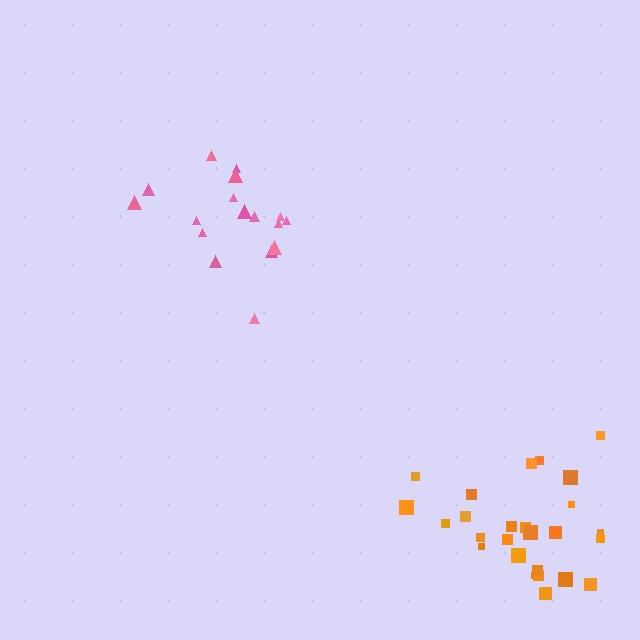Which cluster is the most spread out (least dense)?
Pink.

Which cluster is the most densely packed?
Orange.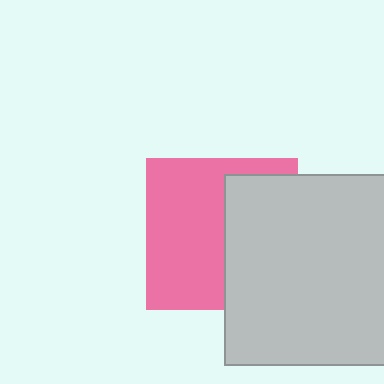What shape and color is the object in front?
The object in front is a light gray square.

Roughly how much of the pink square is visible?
About half of it is visible (roughly 56%).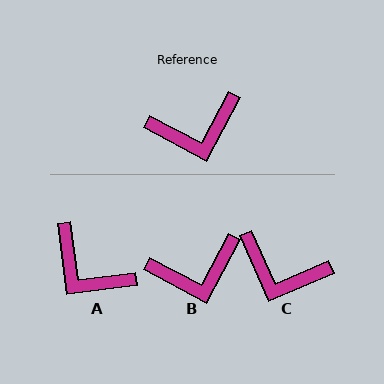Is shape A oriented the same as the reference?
No, it is off by about 55 degrees.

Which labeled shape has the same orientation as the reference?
B.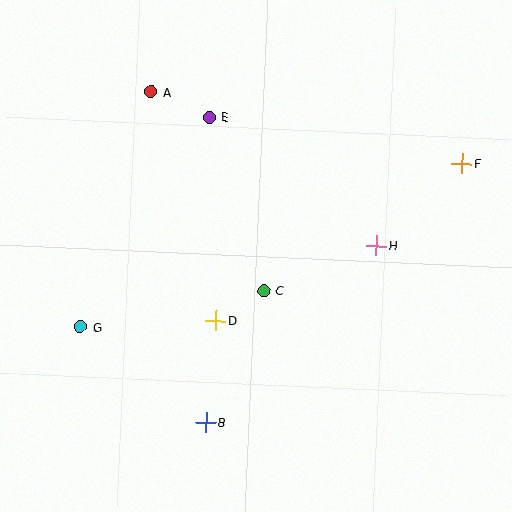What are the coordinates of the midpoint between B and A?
The midpoint between B and A is at (178, 257).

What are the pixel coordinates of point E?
Point E is at (209, 117).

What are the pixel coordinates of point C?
Point C is at (264, 291).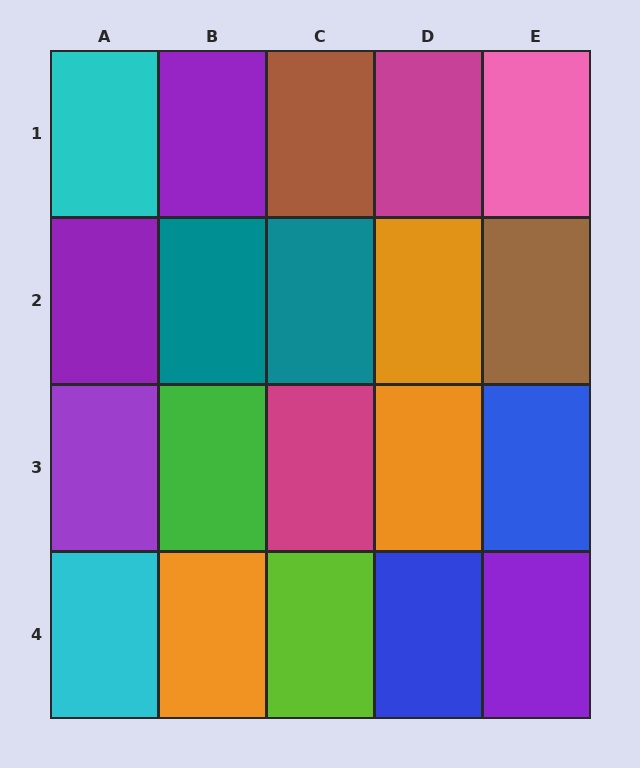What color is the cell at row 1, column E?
Pink.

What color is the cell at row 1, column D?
Magenta.